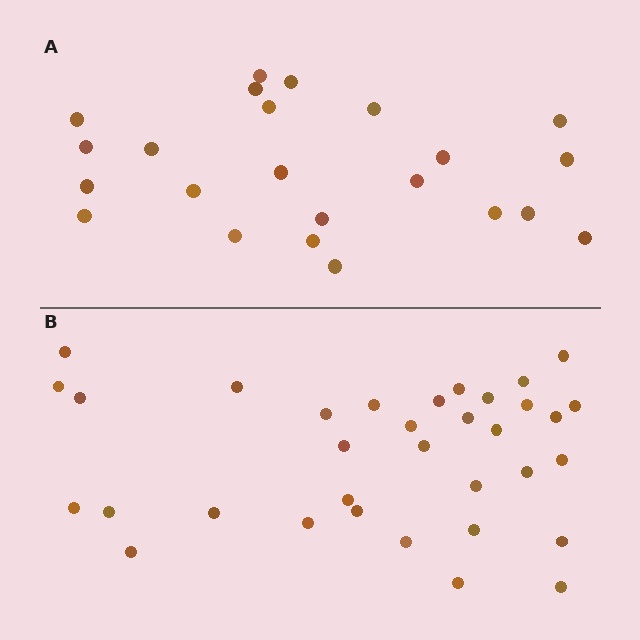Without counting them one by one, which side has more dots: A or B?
Region B (the bottom region) has more dots.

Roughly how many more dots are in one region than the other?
Region B has roughly 12 or so more dots than region A.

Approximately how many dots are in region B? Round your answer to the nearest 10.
About 30 dots. (The exact count is 34, which rounds to 30.)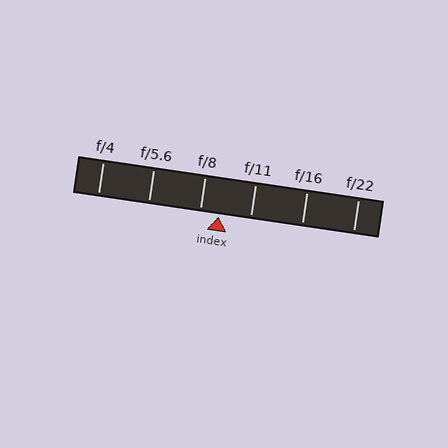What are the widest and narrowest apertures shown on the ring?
The widest aperture shown is f/4 and the narrowest is f/22.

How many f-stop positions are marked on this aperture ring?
There are 6 f-stop positions marked.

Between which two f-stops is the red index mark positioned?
The index mark is between f/8 and f/11.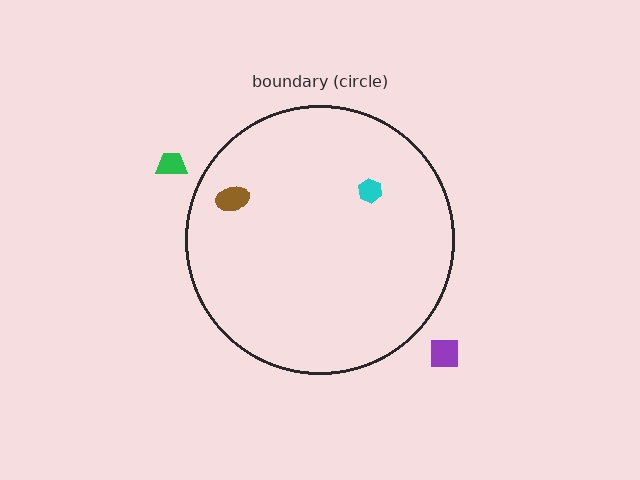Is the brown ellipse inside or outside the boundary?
Inside.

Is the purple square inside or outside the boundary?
Outside.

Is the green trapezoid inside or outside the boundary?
Outside.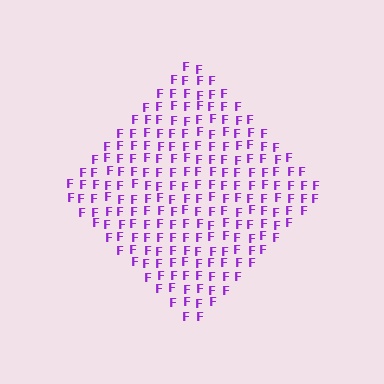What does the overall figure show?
The overall figure shows a diamond.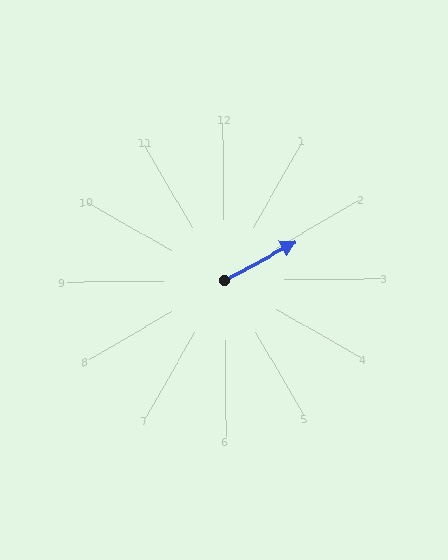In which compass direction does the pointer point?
Northeast.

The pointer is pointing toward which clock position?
Roughly 2 o'clock.